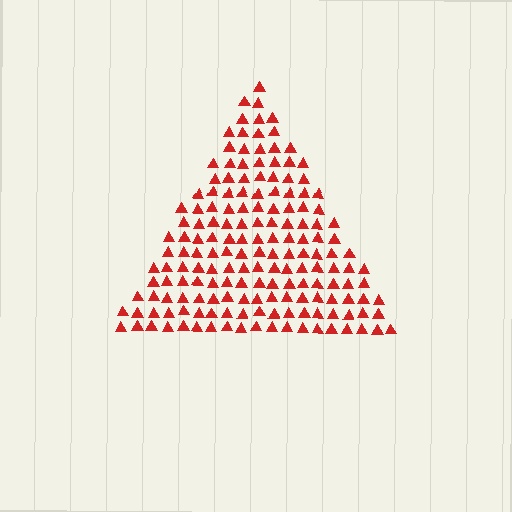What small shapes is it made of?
It is made of small triangles.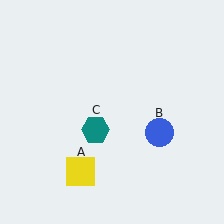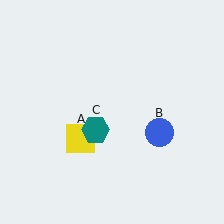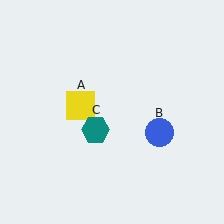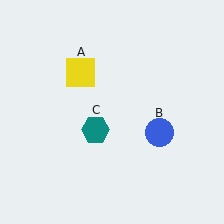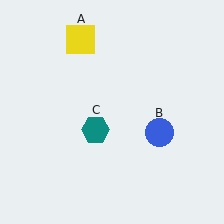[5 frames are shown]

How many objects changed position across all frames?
1 object changed position: yellow square (object A).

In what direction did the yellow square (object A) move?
The yellow square (object A) moved up.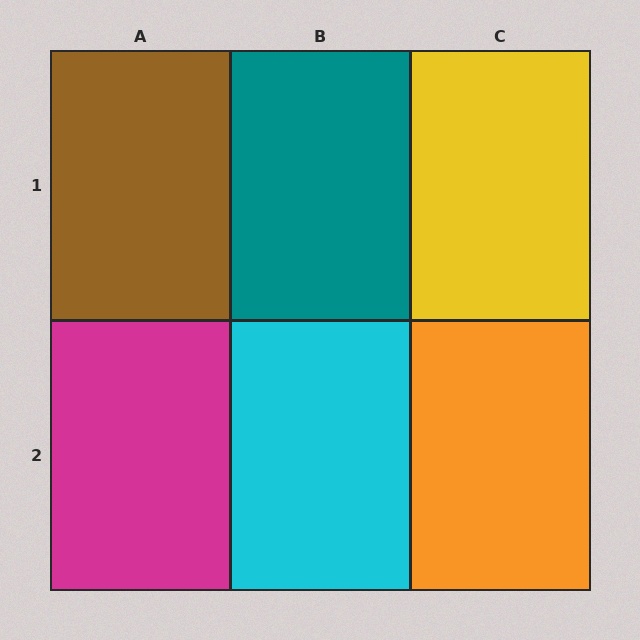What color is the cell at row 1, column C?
Yellow.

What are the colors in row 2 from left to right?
Magenta, cyan, orange.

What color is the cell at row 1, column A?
Brown.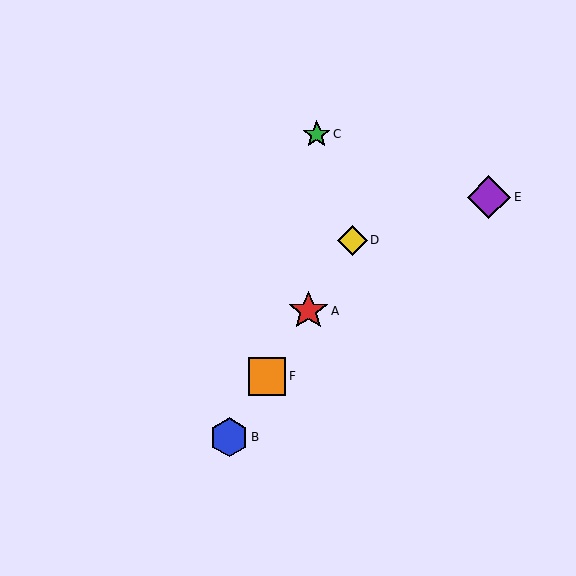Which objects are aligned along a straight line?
Objects A, B, D, F are aligned along a straight line.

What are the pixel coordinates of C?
Object C is at (317, 134).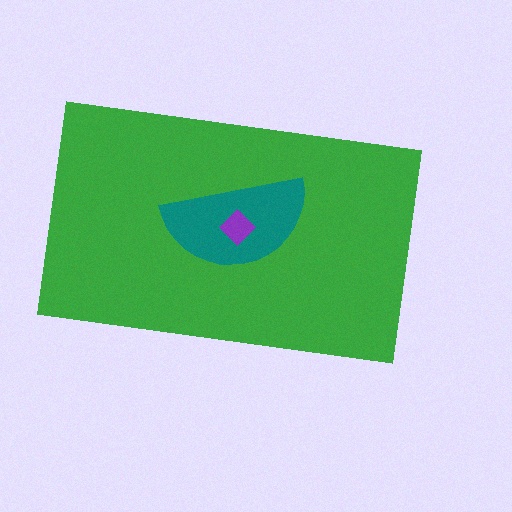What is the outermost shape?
The green rectangle.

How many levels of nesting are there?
3.